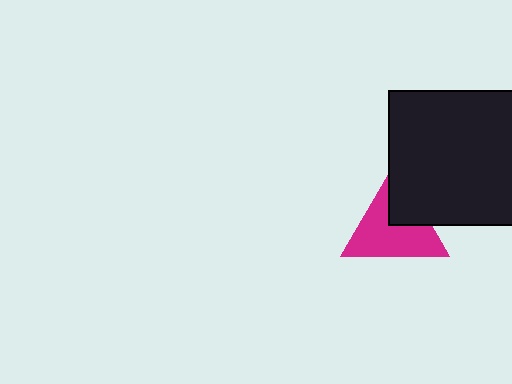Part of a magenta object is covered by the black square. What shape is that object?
It is a triangle.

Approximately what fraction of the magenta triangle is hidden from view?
Roughly 30% of the magenta triangle is hidden behind the black square.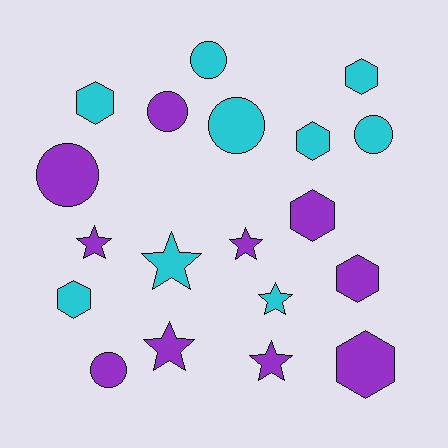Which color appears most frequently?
Purple, with 10 objects.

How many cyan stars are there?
There are 2 cyan stars.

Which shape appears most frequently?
Hexagon, with 7 objects.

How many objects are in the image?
There are 19 objects.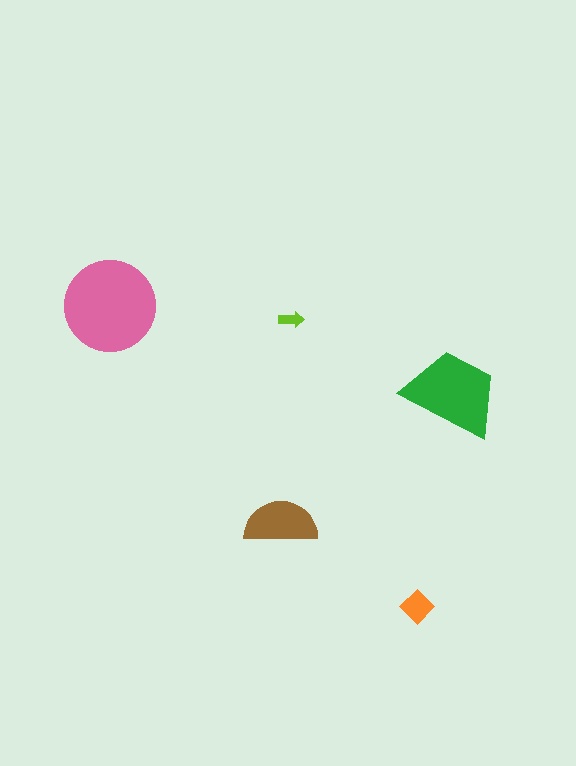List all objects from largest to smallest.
The pink circle, the green trapezoid, the brown semicircle, the orange diamond, the lime arrow.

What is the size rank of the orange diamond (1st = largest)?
4th.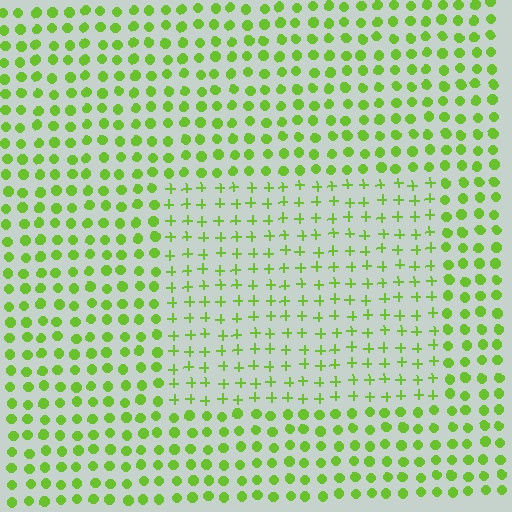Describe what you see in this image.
The image is filled with small lime elements arranged in a uniform grid. A rectangle-shaped region contains plus signs, while the surrounding area contains circles. The boundary is defined purely by the change in element shape.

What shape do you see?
I see a rectangle.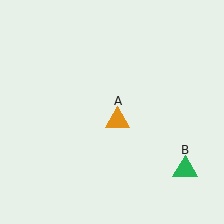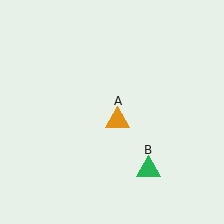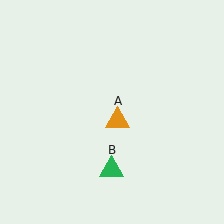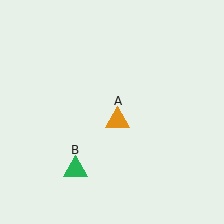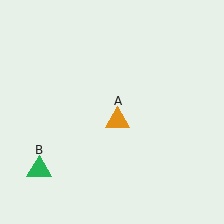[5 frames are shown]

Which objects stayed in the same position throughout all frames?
Orange triangle (object A) remained stationary.